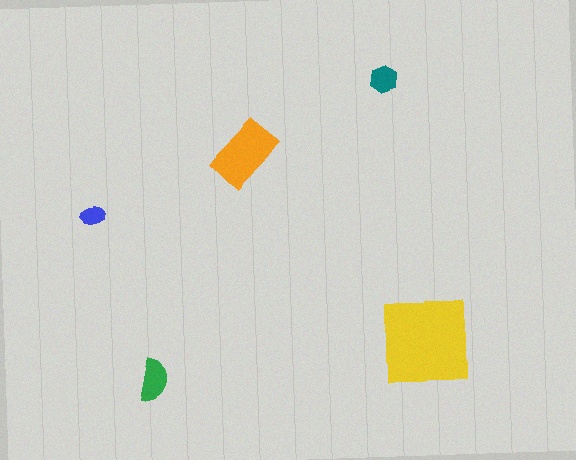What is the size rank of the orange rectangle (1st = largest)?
2nd.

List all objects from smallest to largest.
The blue ellipse, the teal hexagon, the green semicircle, the orange rectangle, the yellow square.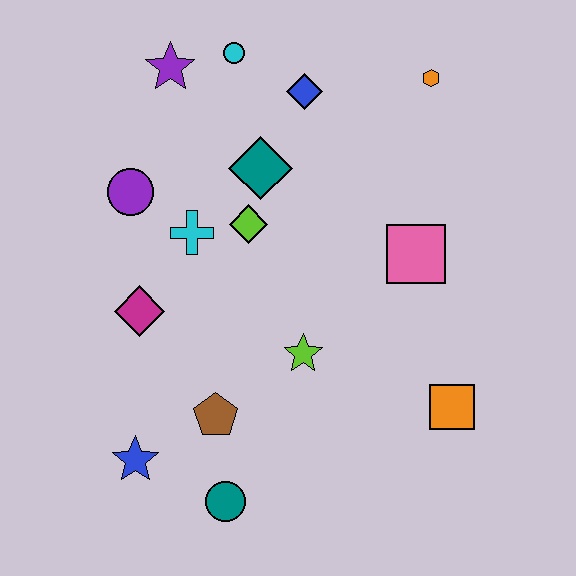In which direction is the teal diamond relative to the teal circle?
The teal diamond is above the teal circle.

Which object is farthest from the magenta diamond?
The orange hexagon is farthest from the magenta diamond.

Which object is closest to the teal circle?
The brown pentagon is closest to the teal circle.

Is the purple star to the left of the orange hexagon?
Yes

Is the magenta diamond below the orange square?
No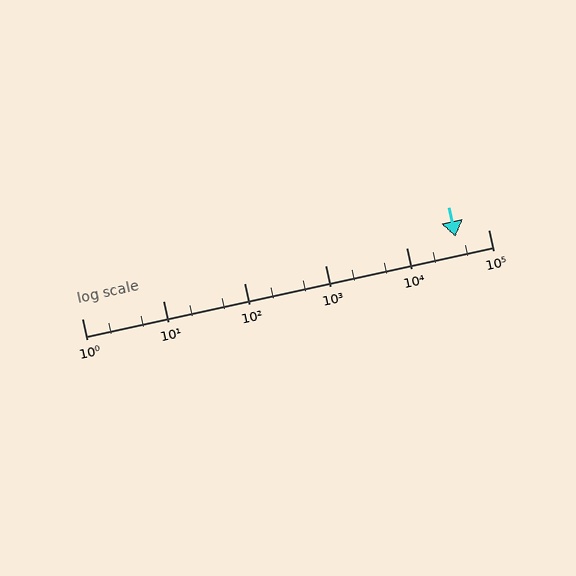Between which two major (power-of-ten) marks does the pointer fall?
The pointer is between 10000 and 100000.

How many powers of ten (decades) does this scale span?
The scale spans 5 decades, from 1 to 100000.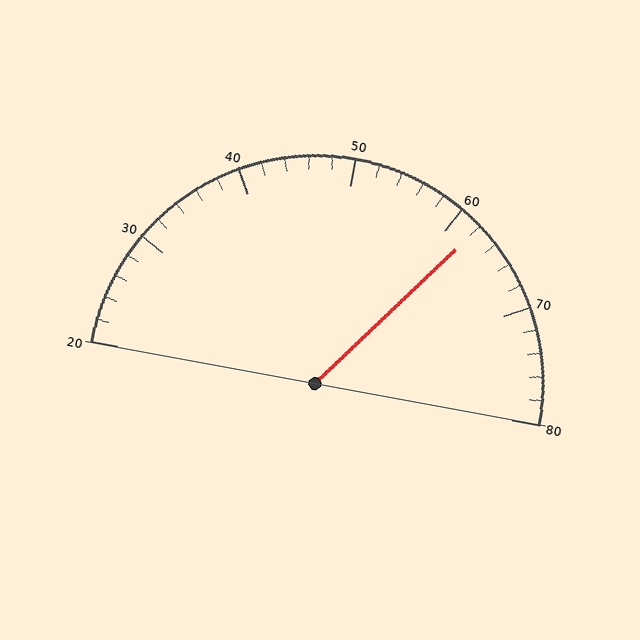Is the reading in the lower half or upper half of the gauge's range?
The reading is in the upper half of the range (20 to 80).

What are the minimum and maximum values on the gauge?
The gauge ranges from 20 to 80.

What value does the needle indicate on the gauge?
The needle indicates approximately 62.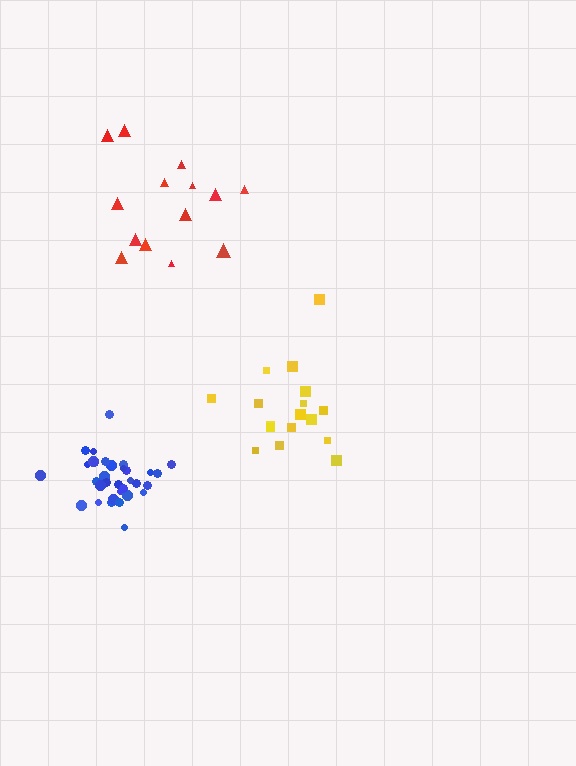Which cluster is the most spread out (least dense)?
Red.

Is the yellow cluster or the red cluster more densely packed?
Yellow.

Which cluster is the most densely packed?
Blue.